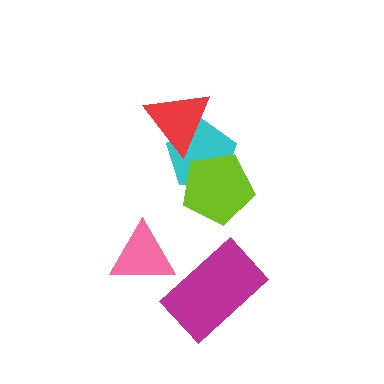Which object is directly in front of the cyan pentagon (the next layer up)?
The lime pentagon is directly in front of the cyan pentagon.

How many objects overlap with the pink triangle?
0 objects overlap with the pink triangle.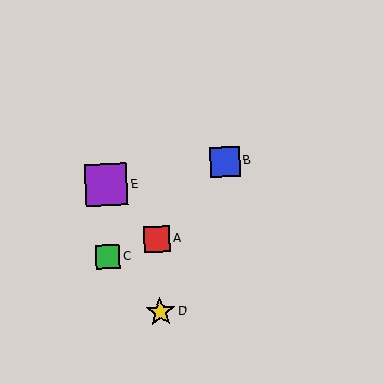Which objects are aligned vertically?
Objects A, D are aligned vertically.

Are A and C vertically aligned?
No, A is at x≈157 and C is at x≈108.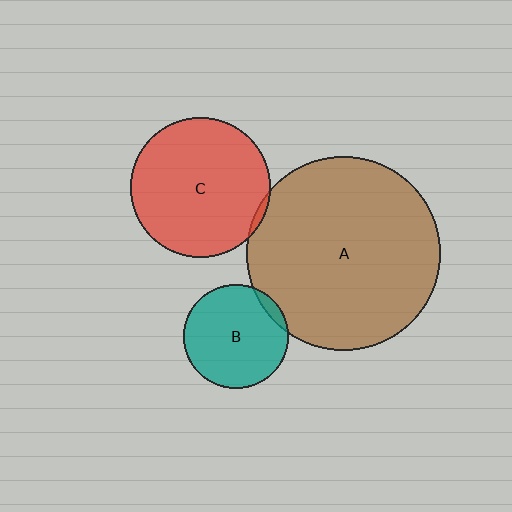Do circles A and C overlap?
Yes.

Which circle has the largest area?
Circle A (brown).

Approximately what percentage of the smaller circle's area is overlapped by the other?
Approximately 5%.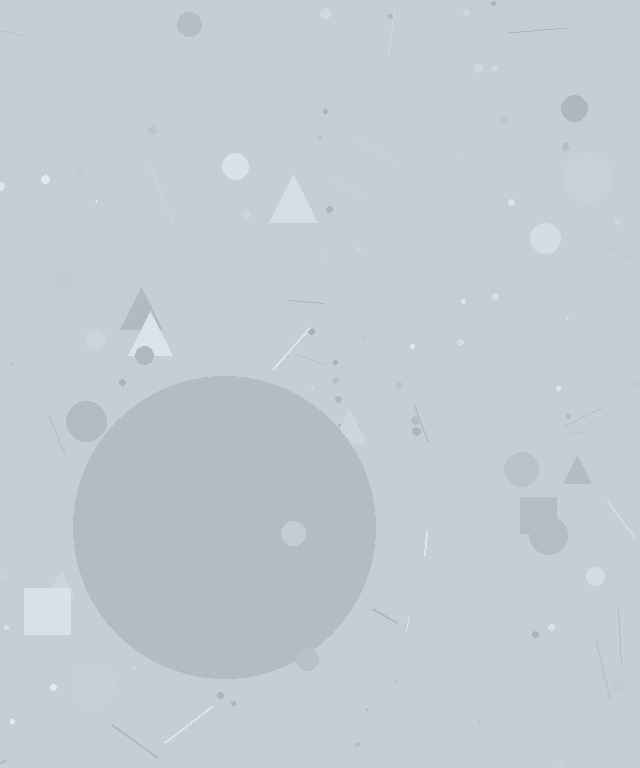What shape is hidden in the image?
A circle is hidden in the image.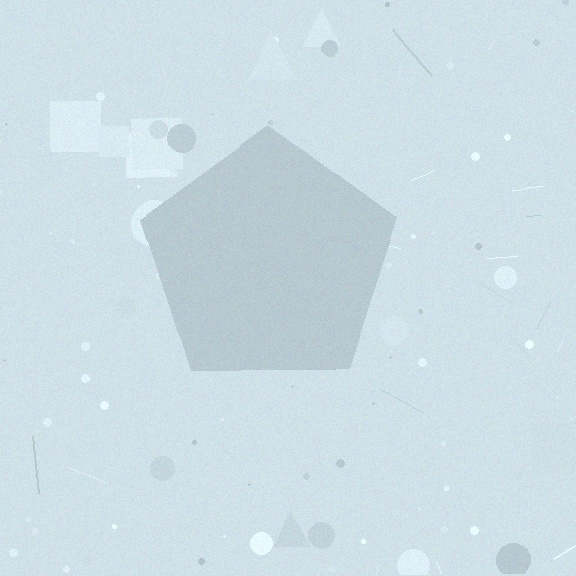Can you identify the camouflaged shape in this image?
The camouflaged shape is a pentagon.